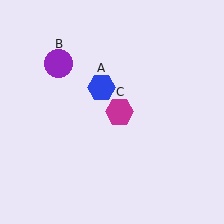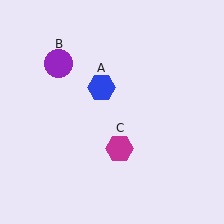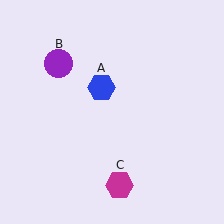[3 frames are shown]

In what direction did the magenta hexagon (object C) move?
The magenta hexagon (object C) moved down.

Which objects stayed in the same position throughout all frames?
Blue hexagon (object A) and purple circle (object B) remained stationary.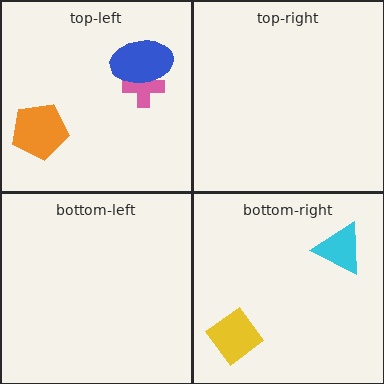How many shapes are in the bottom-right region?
2.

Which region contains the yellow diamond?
The bottom-right region.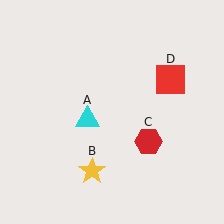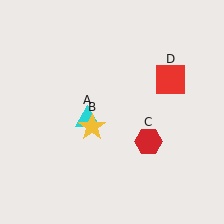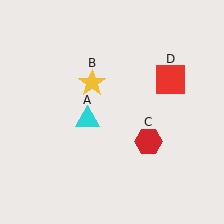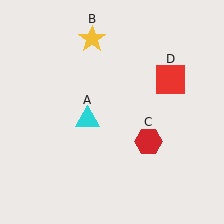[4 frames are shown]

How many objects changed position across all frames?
1 object changed position: yellow star (object B).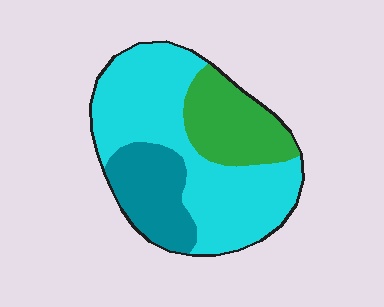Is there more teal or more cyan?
Cyan.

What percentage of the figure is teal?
Teal covers about 20% of the figure.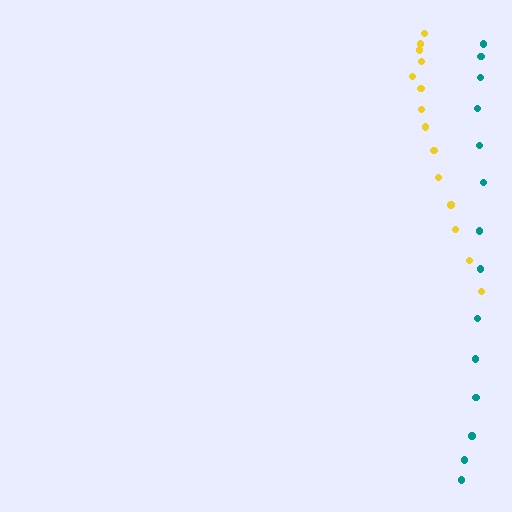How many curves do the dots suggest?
There are 2 distinct paths.